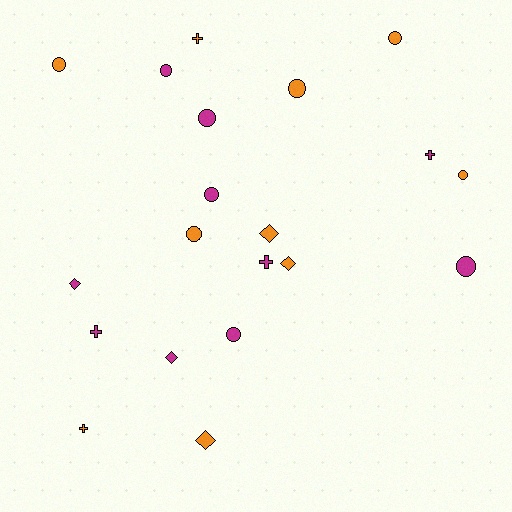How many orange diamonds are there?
There are 3 orange diamonds.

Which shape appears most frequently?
Circle, with 10 objects.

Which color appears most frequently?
Orange, with 10 objects.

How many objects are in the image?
There are 20 objects.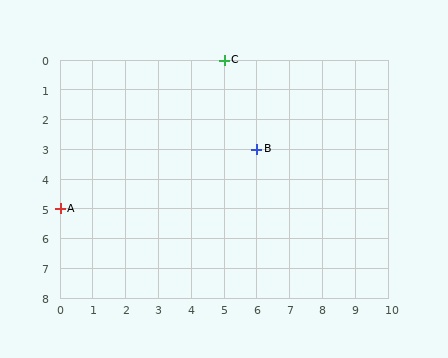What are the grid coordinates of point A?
Point A is at grid coordinates (0, 5).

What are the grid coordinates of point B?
Point B is at grid coordinates (6, 3).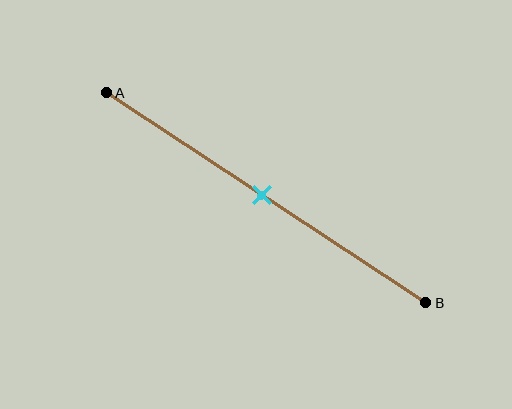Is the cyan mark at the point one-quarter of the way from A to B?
No, the mark is at about 50% from A, not at the 25% one-quarter point.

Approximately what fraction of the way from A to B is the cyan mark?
The cyan mark is approximately 50% of the way from A to B.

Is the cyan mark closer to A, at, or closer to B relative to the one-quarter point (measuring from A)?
The cyan mark is closer to point B than the one-quarter point of segment AB.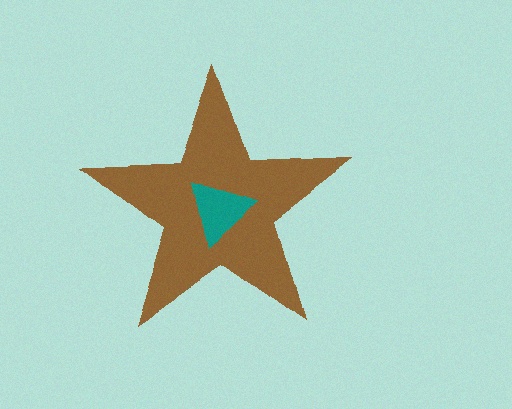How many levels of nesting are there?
2.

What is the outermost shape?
The brown star.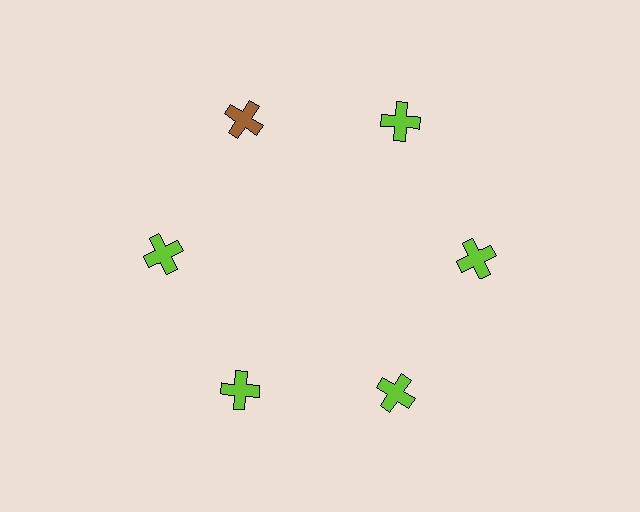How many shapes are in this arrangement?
There are 6 shapes arranged in a ring pattern.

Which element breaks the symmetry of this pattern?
The brown cross at roughly the 11 o'clock position breaks the symmetry. All other shapes are lime crosses.